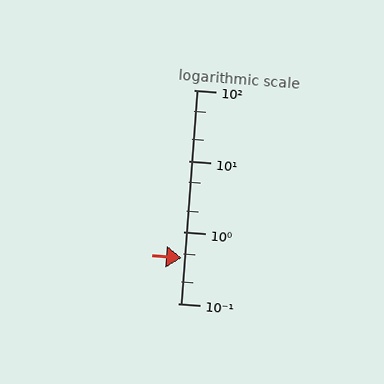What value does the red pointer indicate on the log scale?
The pointer indicates approximately 0.44.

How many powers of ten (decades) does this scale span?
The scale spans 3 decades, from 0.1 to 100.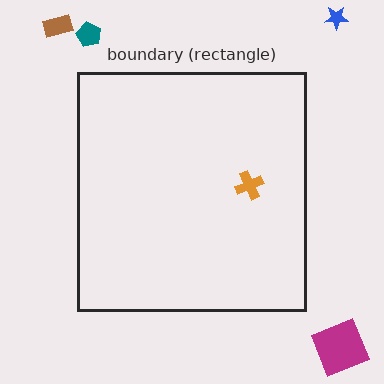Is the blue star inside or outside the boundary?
Outside.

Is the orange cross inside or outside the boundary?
Inside.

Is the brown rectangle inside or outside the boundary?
Outside.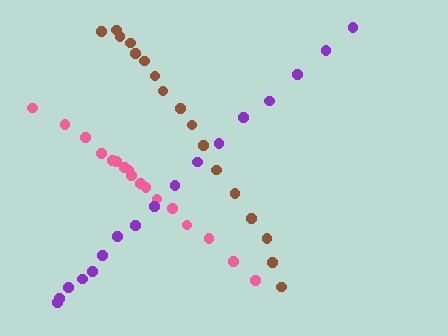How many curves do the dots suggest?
There are 3 distinct paths.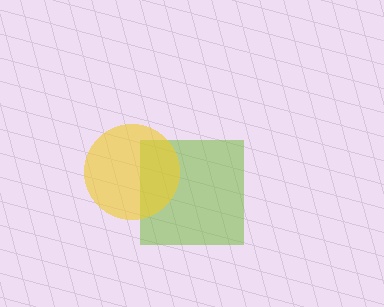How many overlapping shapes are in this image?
There are 2 overlapping shapes in the image.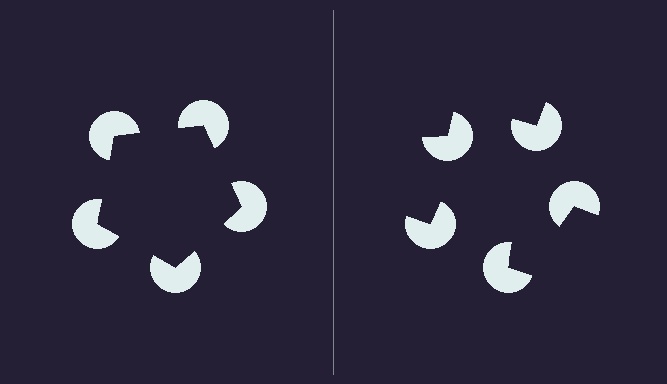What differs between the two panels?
The pac-man discs are positioned identically on both sides; only the wedge orientations differ. On the left they align to a pentagon; on the right they are misaligned.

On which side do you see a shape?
An illusory pentagon appears on the left side. On the right side the wedge cuts are rotated, so no coherent shape forms.